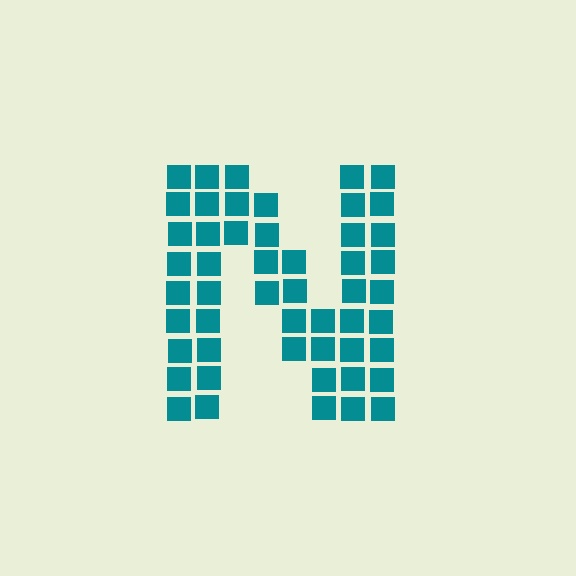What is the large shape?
The large shape is the letter N.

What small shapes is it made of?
It is made of small squares.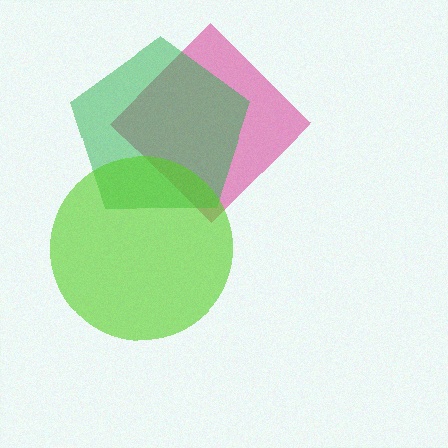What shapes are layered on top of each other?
The layered shapes are: a magenta diamond, a green pentagon, a lime circle.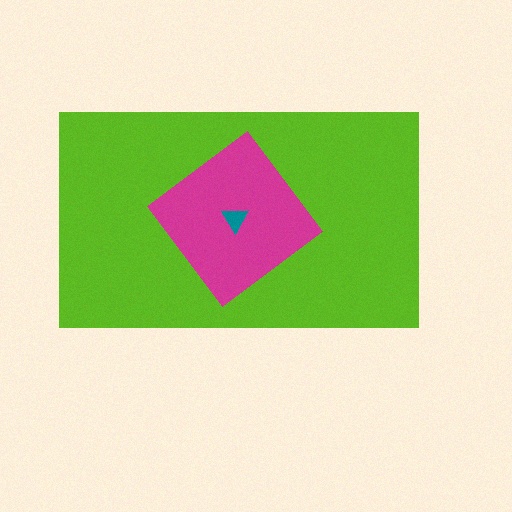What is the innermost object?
The teal triangle.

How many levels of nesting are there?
3.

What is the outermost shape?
The lime rectangle.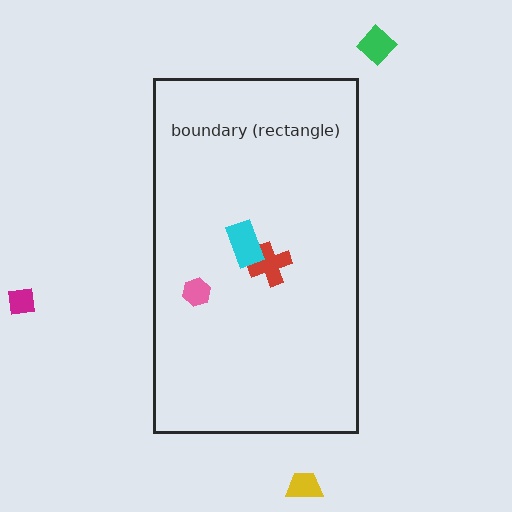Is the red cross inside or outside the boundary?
Inside.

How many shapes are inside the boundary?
3 inside, 3 outside.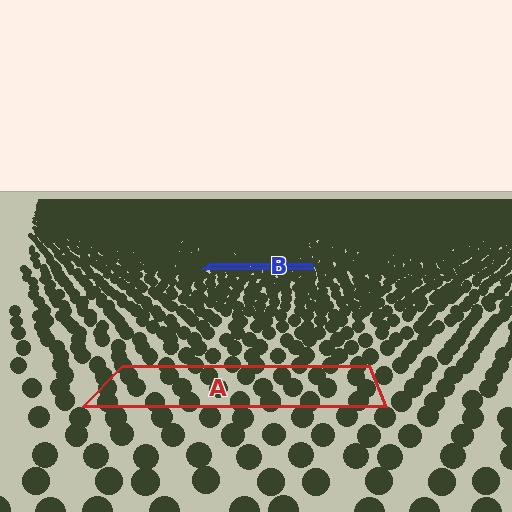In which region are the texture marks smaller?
The texture marks are smaller in region B, because it is farther away.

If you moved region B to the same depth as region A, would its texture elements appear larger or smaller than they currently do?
They would appear larger. At a closer depth, the same texture elements are projected at a bigger on-screen size.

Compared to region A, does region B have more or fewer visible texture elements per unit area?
Region B has more texture elements per unit area — they are packed more densely because it is farther away.